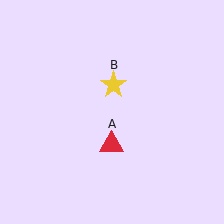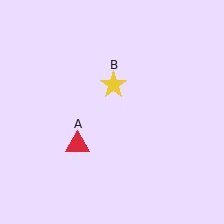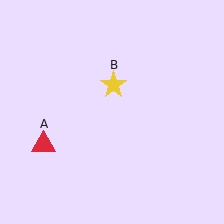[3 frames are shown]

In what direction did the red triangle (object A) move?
The red triangle (object A) moved left.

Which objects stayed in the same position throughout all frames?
Yellow star (object B) remained stationary.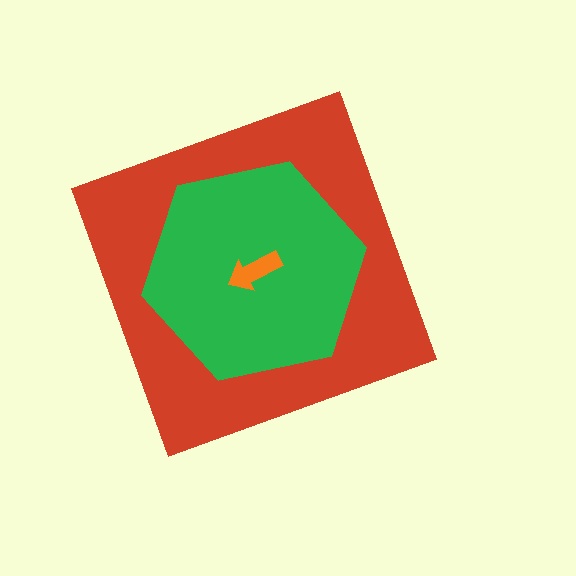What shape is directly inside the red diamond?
The green hexagon.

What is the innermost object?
The orange arrow.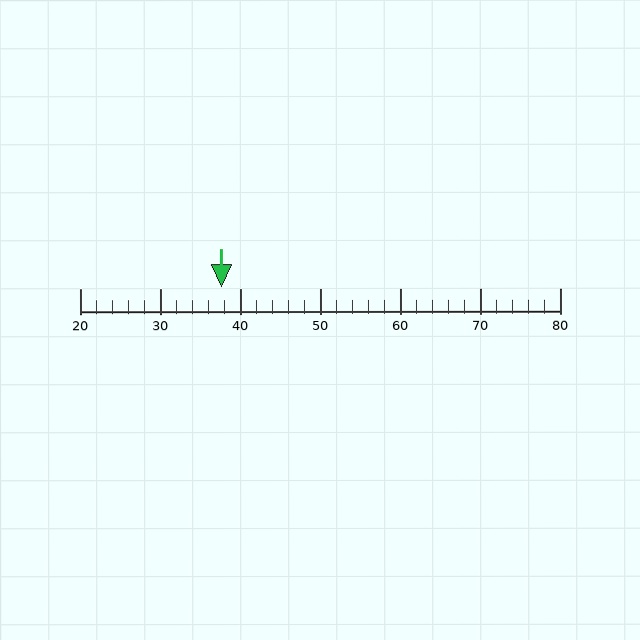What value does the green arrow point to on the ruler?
The green arrow points to approximately 38.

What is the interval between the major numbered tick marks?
The major tick marks are spaced 10 units apart.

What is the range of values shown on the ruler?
The ruler shows values from 20 to 80.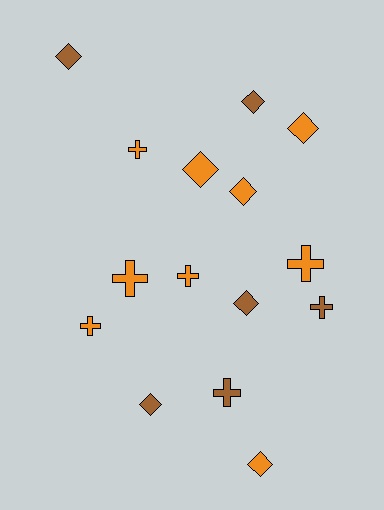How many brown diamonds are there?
There are 4 brown diamonds.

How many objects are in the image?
There are 15 objects.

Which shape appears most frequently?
Diamond, with 8 objects.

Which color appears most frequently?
Orange, with 9 objects.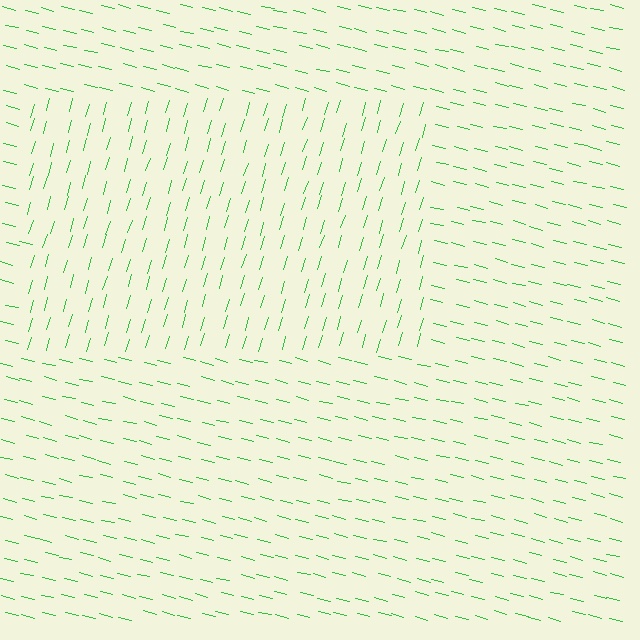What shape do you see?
I see a rectangle.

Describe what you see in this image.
The image is filled with small green line segments. A rectangle region in the image has lines oriented differently from the surrounding lines, creating a visible texture boundary.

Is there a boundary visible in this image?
Yes, there is a texture boundary formed by a change in line orientation.